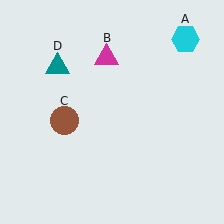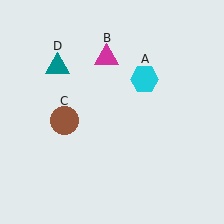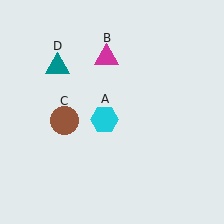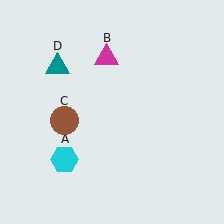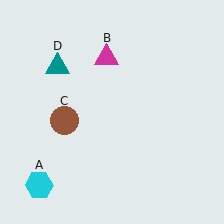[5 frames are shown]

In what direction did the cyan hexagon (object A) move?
The cyan hexagon (object A) moved down and to the left.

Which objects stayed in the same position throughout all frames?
Magenta triangle (object B) and brown circle (object C) and teal triangle (object D) remained stationary.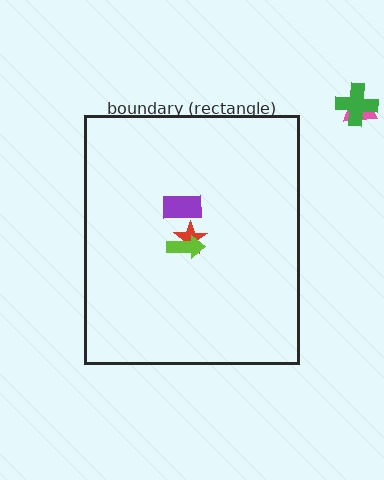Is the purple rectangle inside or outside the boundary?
Inside.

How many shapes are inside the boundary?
3 inside, 2 outside.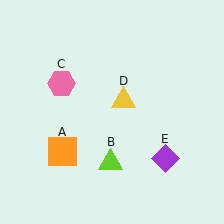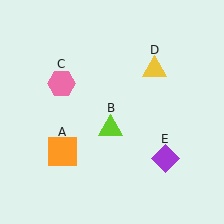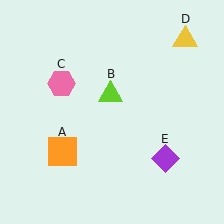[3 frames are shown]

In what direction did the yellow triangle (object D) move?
The yellow triangle (object D) moved up and to the right.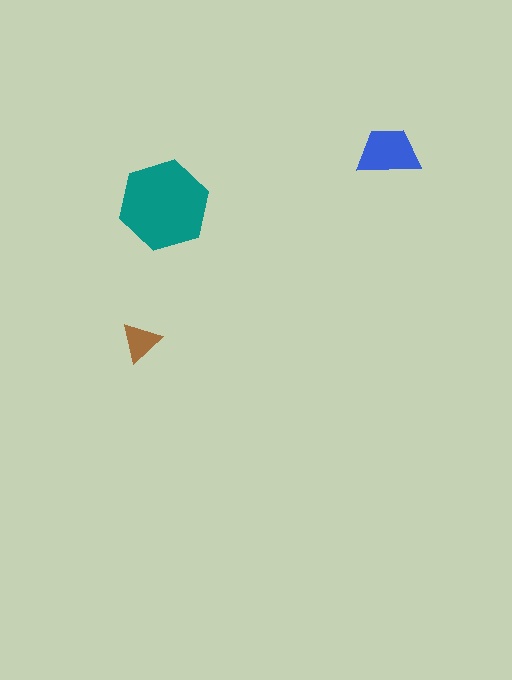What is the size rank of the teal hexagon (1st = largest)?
1st.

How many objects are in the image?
There are 3 objects in the image.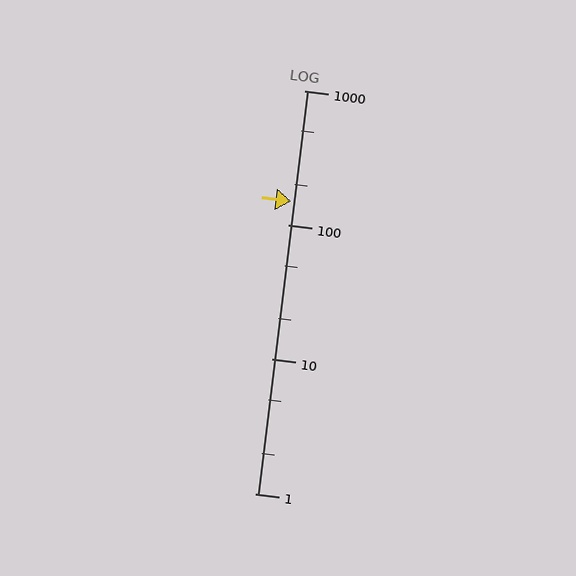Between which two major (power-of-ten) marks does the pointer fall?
The pointer is between 100 and 1000.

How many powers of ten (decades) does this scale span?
The scale spans 3 decades, from 1 to 1000.